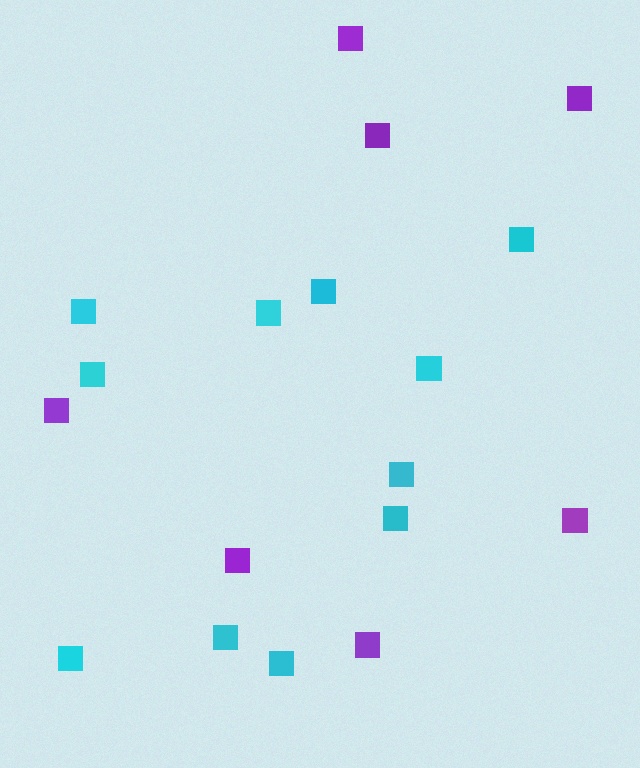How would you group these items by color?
There are 2 groups: one group of cyan squares (11) and one group of purple squares (7).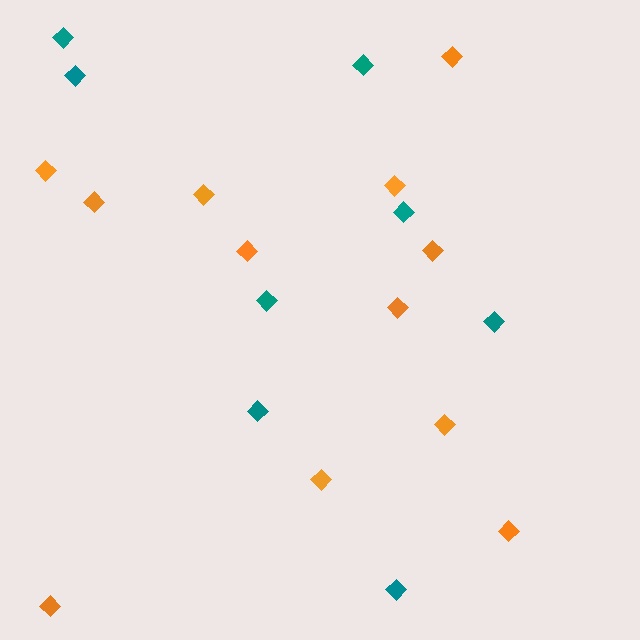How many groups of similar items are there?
There are 2 groups: one group of teal diamonds (8) and one group of orange diamonds (12).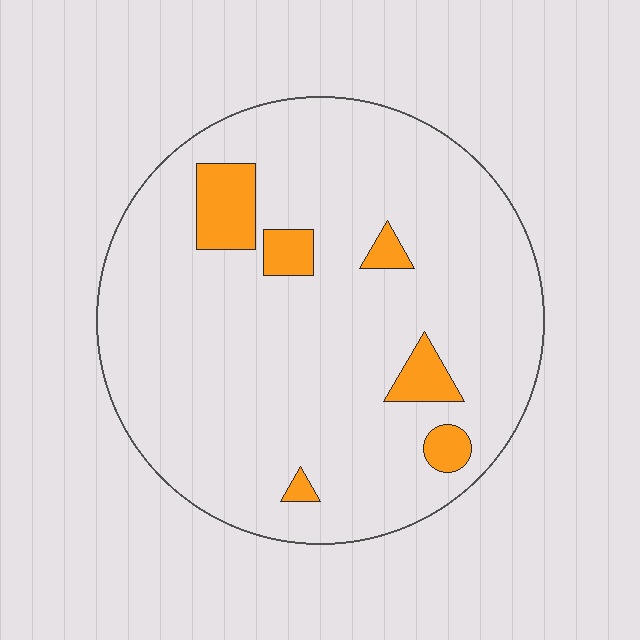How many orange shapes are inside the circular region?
6.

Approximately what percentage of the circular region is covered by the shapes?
Approximately 10%.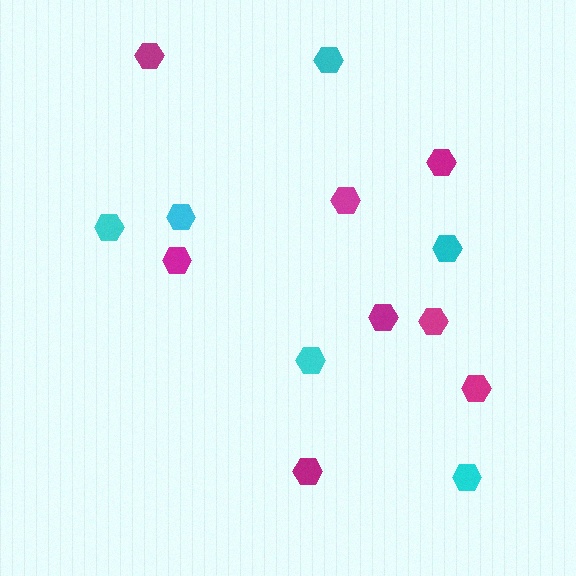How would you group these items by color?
There are 2 groups: one group of cyan hexagons (6) and one group of magenta hexagons (8).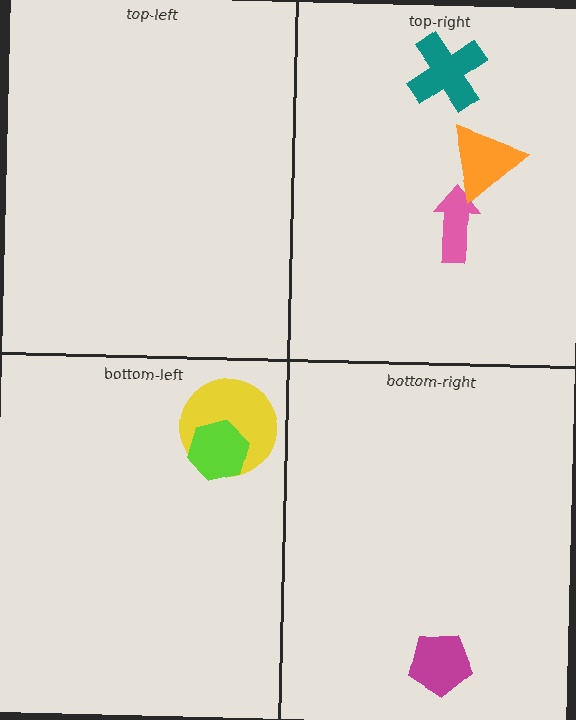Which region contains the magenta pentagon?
The bottom-right region.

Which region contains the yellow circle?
The bottom-left region.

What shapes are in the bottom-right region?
The magenta pentagon.